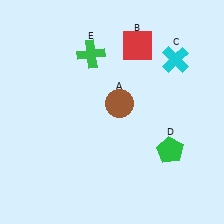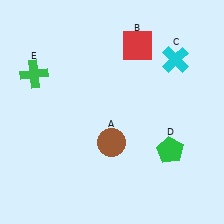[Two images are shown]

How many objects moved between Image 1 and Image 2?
2 objects moved between the two images.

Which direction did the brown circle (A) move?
The brown circle (A) moved down.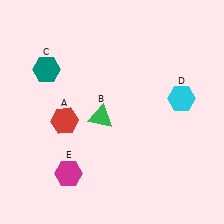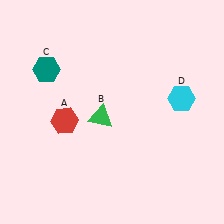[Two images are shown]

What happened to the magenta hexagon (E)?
The magenta hexagon (E) was removed in Image 2. It was in the bottom-left area of Image 1.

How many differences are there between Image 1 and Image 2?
There is 1 difference between the two images.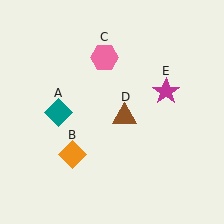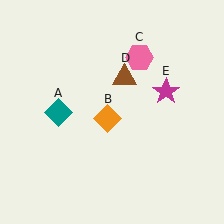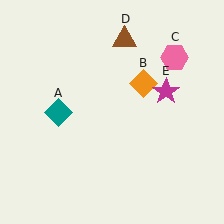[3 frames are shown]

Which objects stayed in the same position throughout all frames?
Teal diamond (object A) and magenta star (object E) remained stationary.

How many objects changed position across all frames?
3 objects changed position: orange diamond (object B), pink hexagon (object C), brown triangle (object D).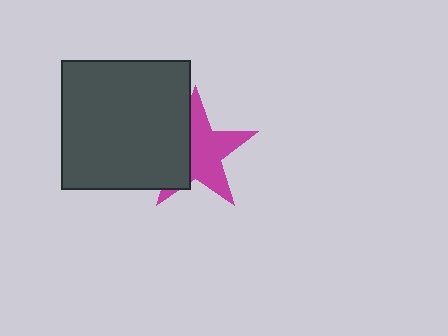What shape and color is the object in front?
The object in front is a dark gray square.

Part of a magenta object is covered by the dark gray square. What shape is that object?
It is a star.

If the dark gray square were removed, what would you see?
You would see the complete magenta star.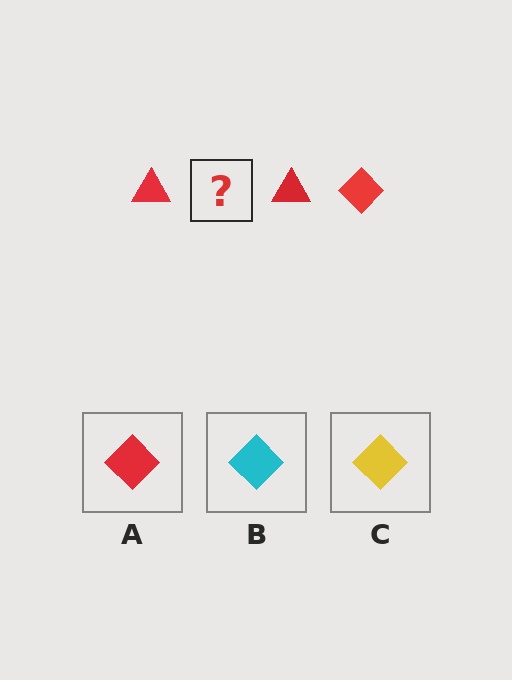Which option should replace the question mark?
Option A.